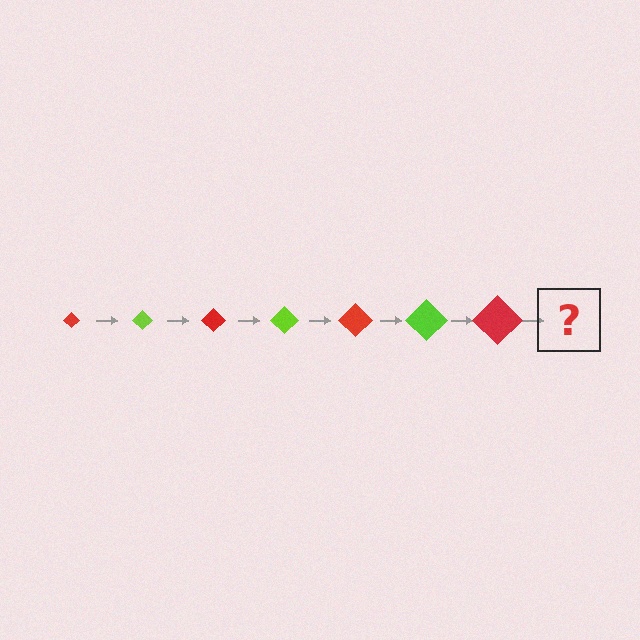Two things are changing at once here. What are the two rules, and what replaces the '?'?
The two rules are that the diamond grows larger each step and the color cycles through red and lime. The '?' should be a lime diamond, larger than the previous one.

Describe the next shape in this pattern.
It should be a lime diamond, larger than the previous one.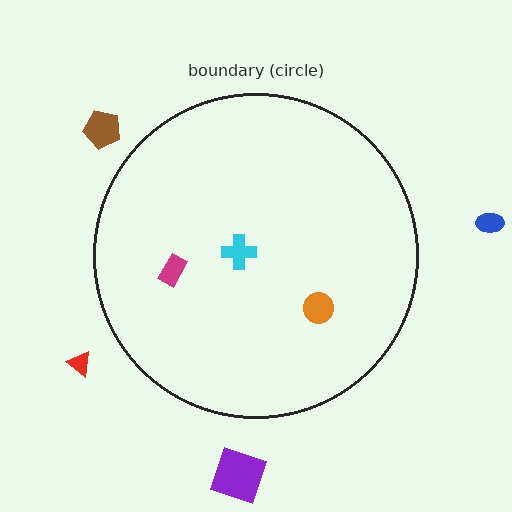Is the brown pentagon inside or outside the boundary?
Outside.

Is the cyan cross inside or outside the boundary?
Inside.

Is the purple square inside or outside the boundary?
Outside.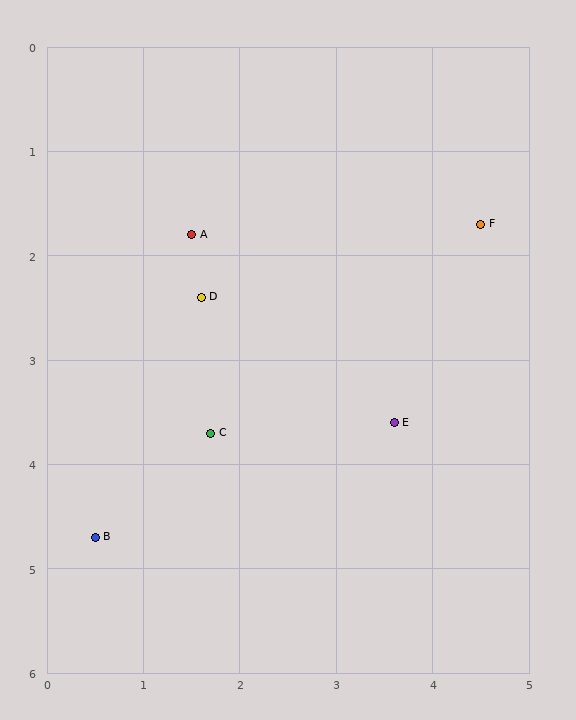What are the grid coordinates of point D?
Point D is at approximately (1.6, 2.4).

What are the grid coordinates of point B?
Point B is at approximately (0.5, 4.7).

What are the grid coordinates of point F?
Point F is at approximately (4.5, 1.7).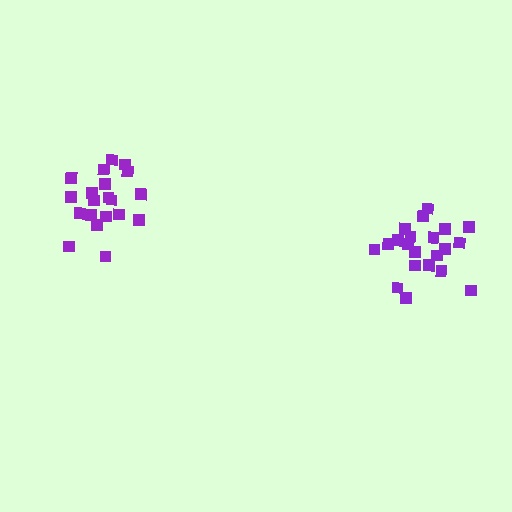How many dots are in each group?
Group 1: 20 dots, Group 2: 21 dots (41 total).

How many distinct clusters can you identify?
There are 2 distinct clusters.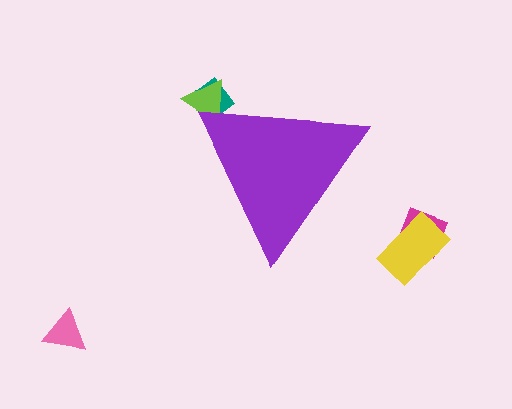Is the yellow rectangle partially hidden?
No, the yellow rectangle is fully visible.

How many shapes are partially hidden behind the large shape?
2 shapes are partially hidden.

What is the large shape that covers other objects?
A purple triangle.